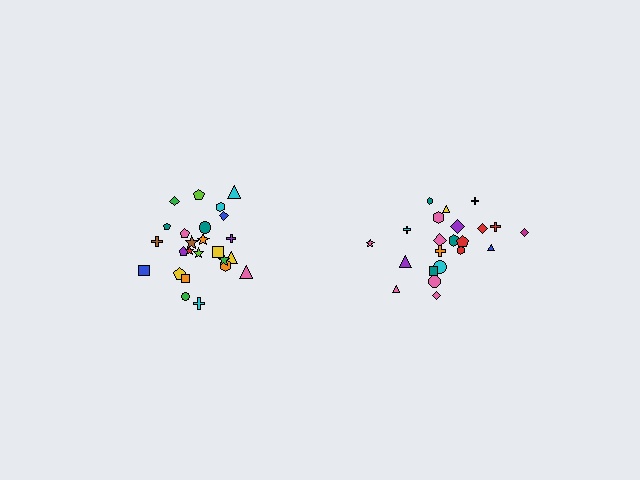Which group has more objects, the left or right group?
The left group.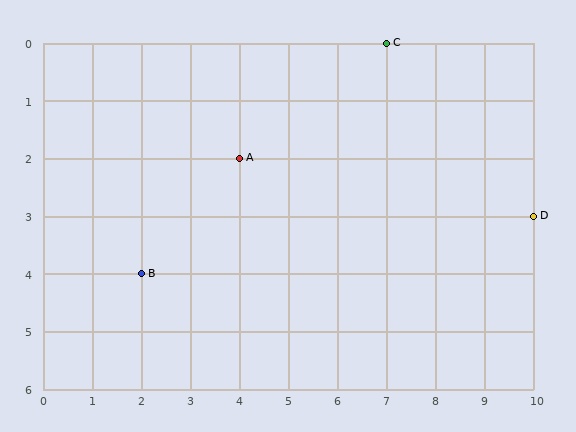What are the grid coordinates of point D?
Point D is at grid coordinates (10, 3).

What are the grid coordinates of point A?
Point A is at grid coordinates (4, 2).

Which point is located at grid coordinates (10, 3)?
Point D is at (10, 3).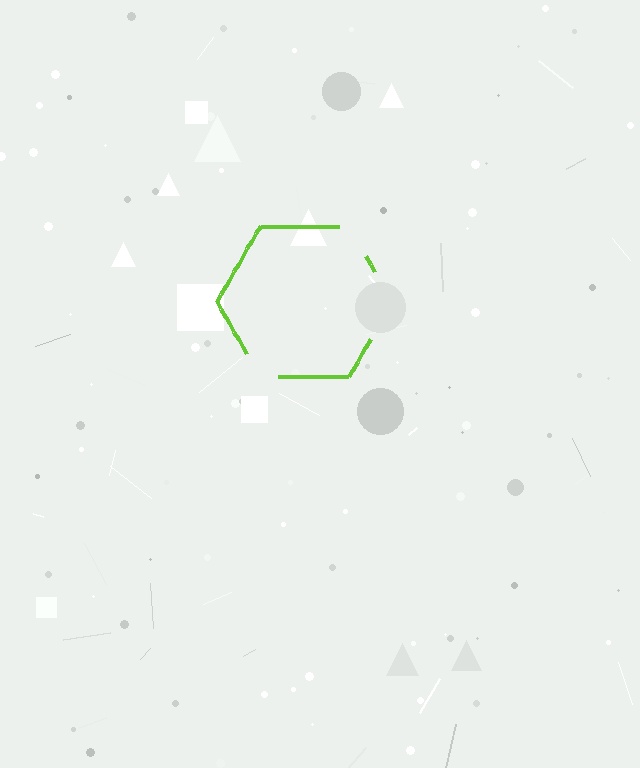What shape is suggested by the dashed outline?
The dashed outline suggests a hexagon.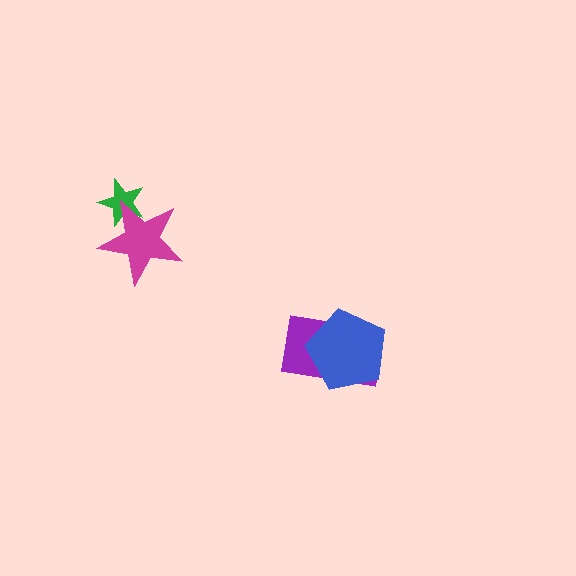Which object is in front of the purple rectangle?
The blue pentagon is in front of the purple rectangle.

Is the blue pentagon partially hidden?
No, no other shape covers it.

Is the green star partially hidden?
Yes, it is partially covered by another shape.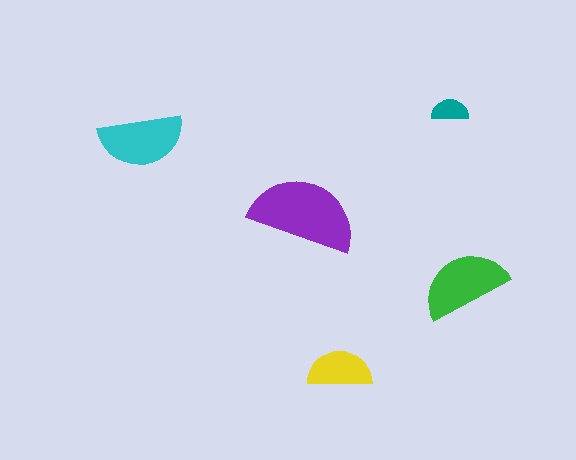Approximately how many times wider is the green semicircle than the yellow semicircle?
About 1.5 times wider.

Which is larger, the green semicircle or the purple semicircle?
The purple one.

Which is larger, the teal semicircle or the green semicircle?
The green one.